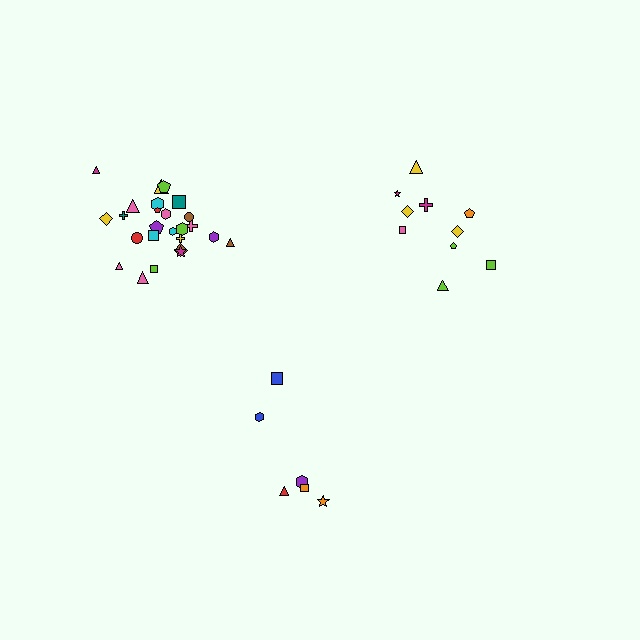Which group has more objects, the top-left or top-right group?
The top-left group.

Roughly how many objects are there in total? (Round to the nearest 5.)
Roughly 40 objects in total.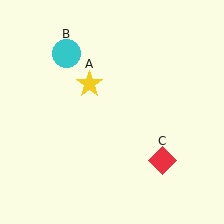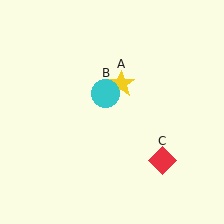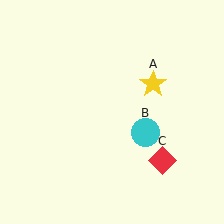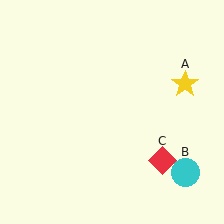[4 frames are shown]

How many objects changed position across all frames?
2 objects changed position: yellow star (object A), cyan circle (object B).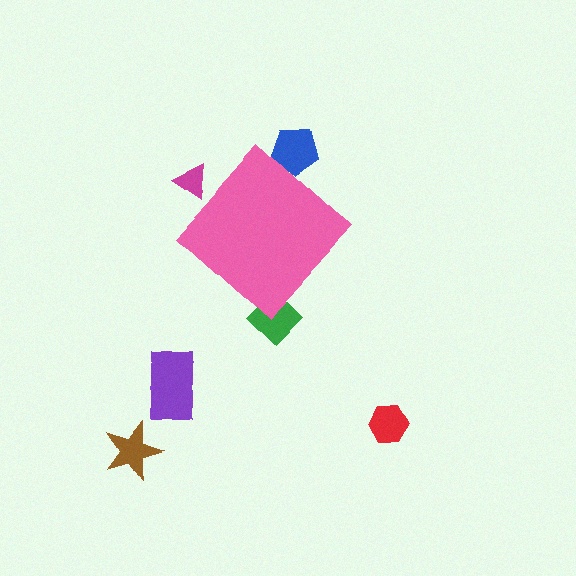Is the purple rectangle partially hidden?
No, the purple rectangle is fully visible.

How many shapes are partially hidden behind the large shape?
3 shapes are partially hidden.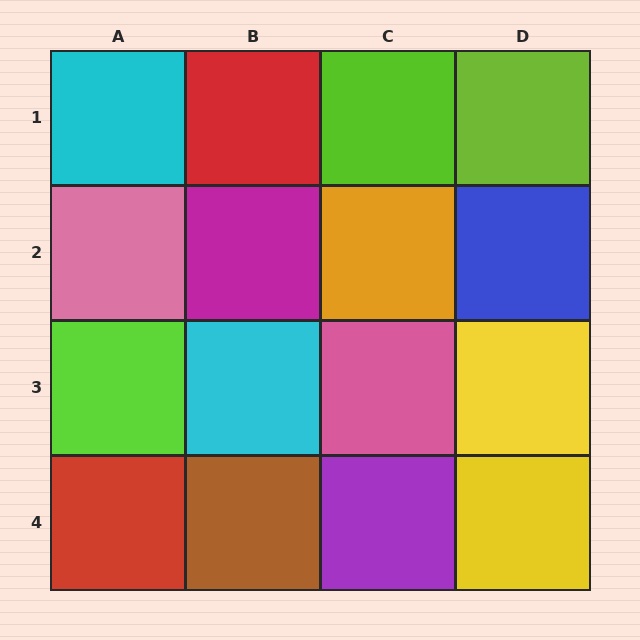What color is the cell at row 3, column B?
Cyan.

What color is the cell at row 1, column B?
Red.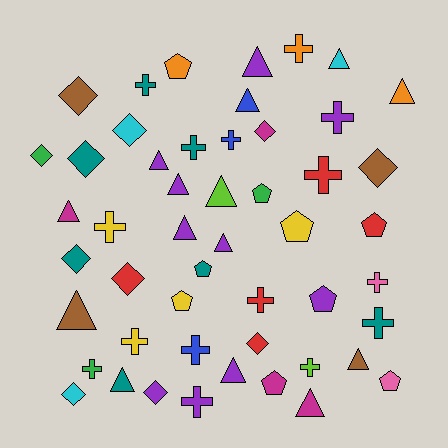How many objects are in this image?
There are 50 objects.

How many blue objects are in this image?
There are 3 blue objects.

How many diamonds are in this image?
There are 11 diamonds.